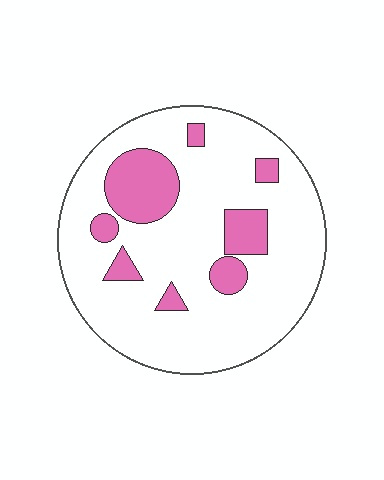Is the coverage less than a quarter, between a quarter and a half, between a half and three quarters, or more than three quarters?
Less than a quarter.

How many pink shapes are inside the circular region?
8.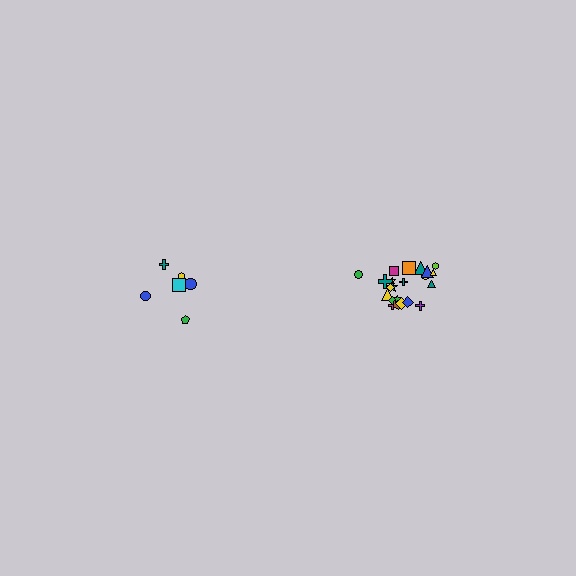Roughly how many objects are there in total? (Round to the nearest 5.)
Roughly 30 objects in total.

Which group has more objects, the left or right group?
The right group.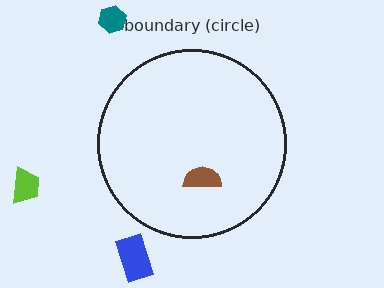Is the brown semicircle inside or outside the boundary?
Inside.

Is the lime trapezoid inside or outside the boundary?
Outside.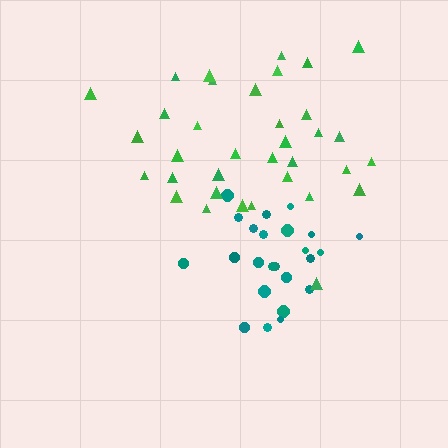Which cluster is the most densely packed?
Teal.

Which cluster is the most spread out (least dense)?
Green.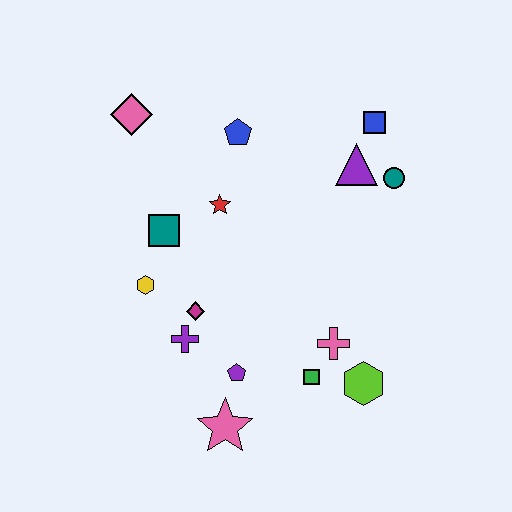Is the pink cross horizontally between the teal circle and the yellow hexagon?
Yes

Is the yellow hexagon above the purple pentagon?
Yes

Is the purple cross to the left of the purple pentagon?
Yes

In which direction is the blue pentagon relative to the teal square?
The blue pentagon is above the teal square.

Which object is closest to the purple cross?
The magenta diamond is closest to the purple cross.